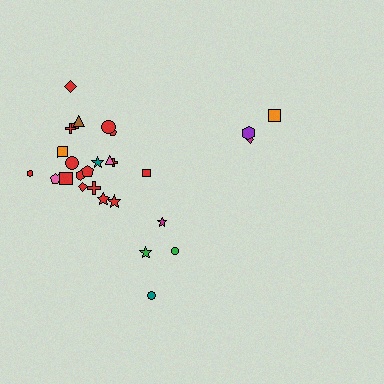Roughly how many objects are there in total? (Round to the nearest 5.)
Roughly 30 objects in total.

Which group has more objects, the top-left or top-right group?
The top-left group.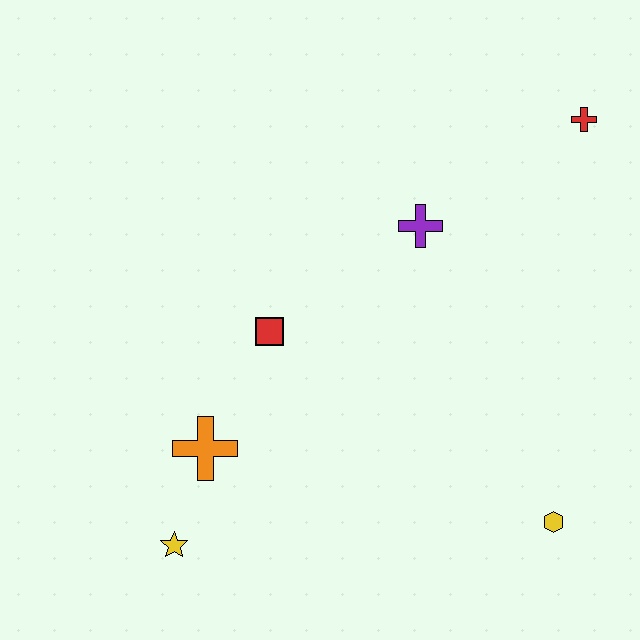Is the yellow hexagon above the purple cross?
No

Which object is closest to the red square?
The orange cross is closest to the red square.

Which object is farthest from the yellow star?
The red cross is farthest from the yellow star.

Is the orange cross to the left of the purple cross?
Yes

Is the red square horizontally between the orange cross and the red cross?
Yes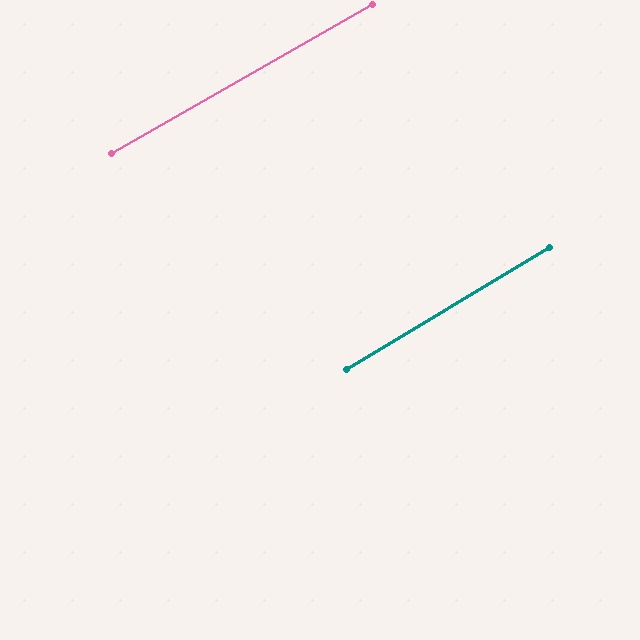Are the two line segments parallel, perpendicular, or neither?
Parallel — their directions differ by only 1.3°.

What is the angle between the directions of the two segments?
Approximately 1 degree.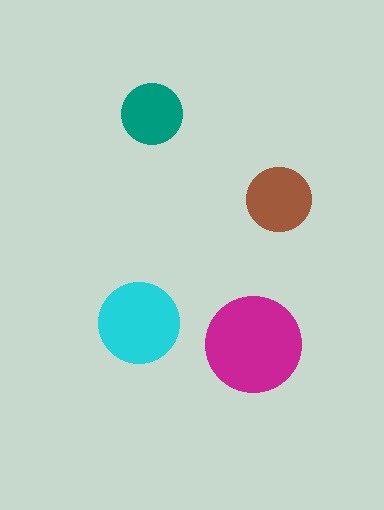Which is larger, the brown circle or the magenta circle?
The magenta one.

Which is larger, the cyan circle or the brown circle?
The cyan one.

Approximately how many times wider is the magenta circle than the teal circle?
About 1.5 times wider.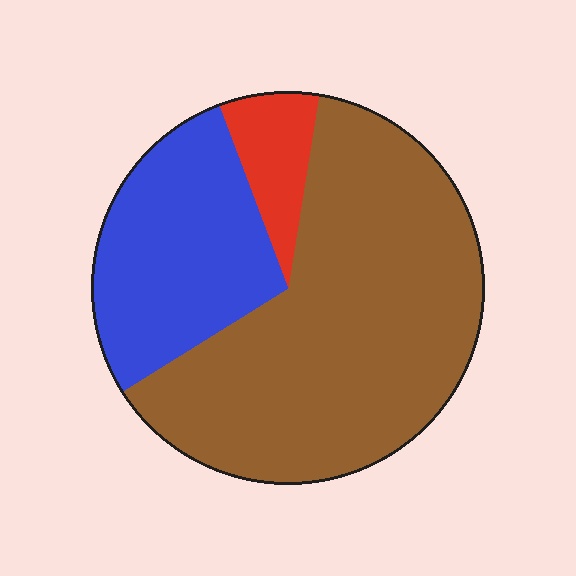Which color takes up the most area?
Brown, at roughly 65%.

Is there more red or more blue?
Blue.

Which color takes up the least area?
Red, at roughly 10%.